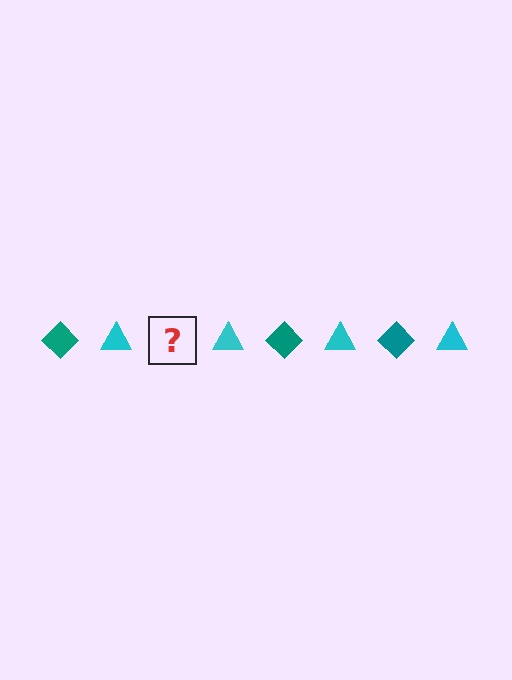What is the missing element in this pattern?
The missing element is a teal diamond.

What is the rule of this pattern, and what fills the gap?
The rule is that the pattern alternates between teal diamond and cyan triangle. The gap should be filled with a teal diamond.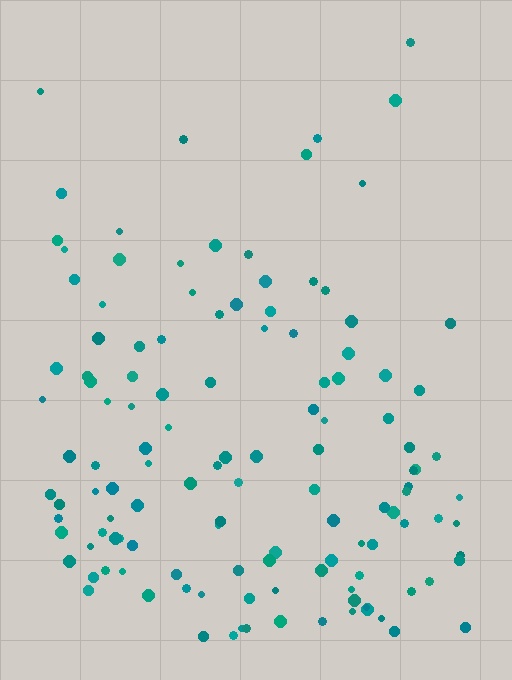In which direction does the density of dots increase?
From top to bottom, with the bottom side densest.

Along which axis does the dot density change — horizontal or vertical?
Vertical.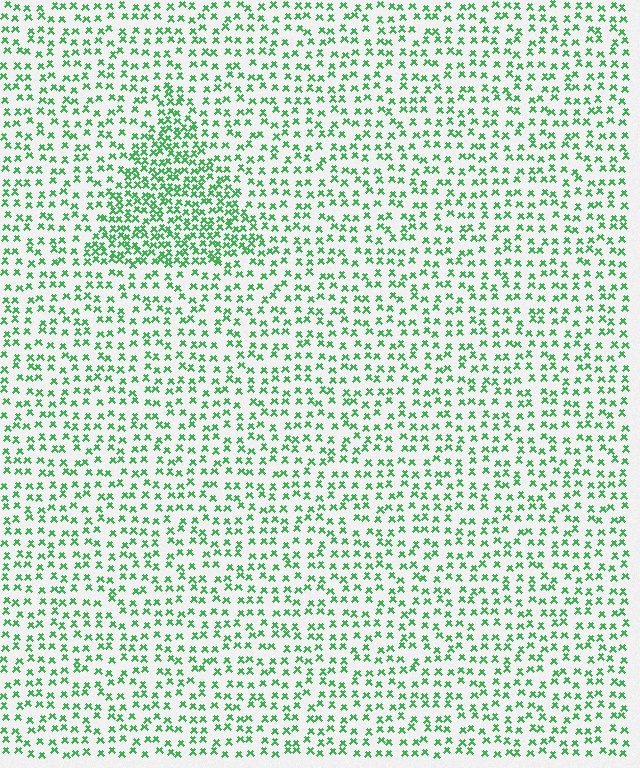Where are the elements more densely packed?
The elements are more densely packed inside the triangle boundary.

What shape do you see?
I see a triangle.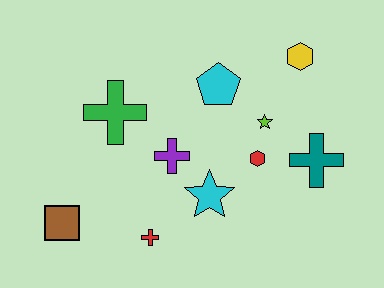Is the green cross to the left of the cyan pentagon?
Yes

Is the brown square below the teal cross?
Yes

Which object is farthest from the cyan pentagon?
The brown square is farthest from the cyan pentagon.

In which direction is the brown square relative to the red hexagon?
The brown square is to the left of the red hexagon.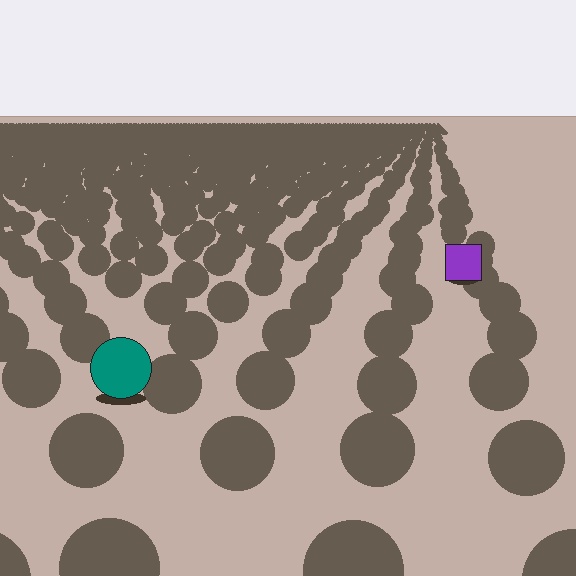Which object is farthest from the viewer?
The purple square is farthest from the viewer. It appears smaller and the ground texture around it is denser.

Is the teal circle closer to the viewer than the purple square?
Yes. The teal circle is closer — you can tell from the texture gradient: the ground texture is coarser near it.